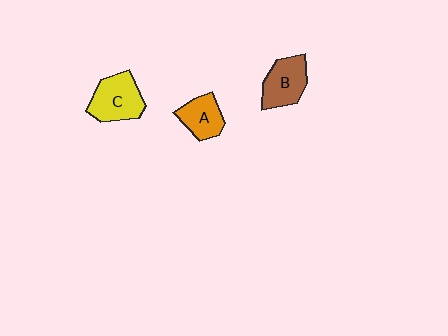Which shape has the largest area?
Shape C (yellow).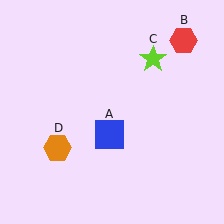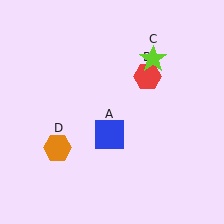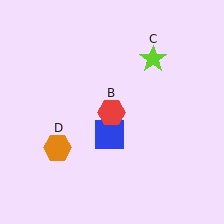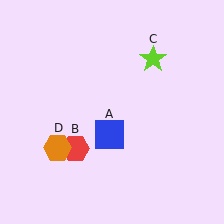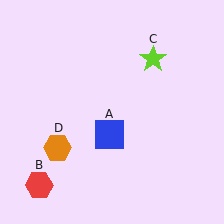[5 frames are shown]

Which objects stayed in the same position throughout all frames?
Blue square (object A) and lime star (object C) and orange hexagon (object D) remained stationary.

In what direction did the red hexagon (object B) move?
The red hexagon (object B) moved down and to the left.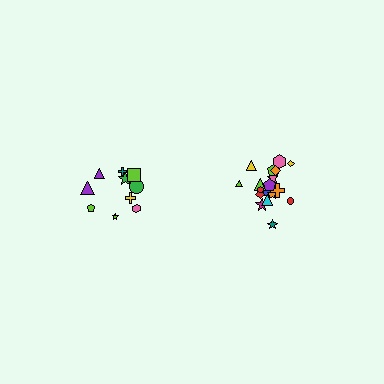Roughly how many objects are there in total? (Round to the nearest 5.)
Roughly 30 objects in total.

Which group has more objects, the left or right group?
The right group.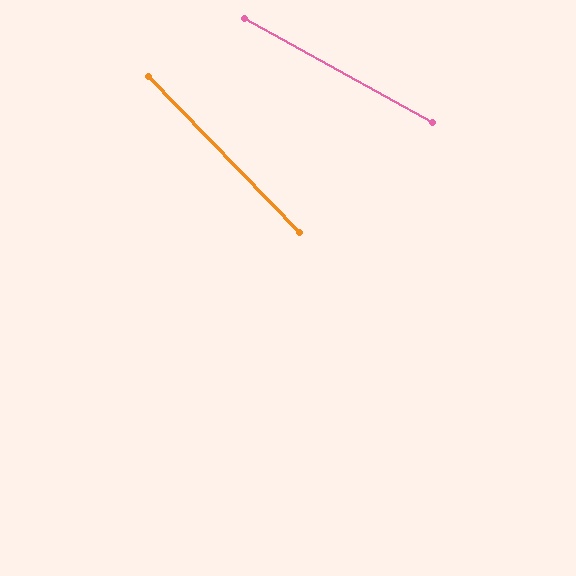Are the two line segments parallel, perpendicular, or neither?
Neither parallel nor perpendicular — they differ by about 17°.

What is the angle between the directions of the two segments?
Approximately 17 degrees.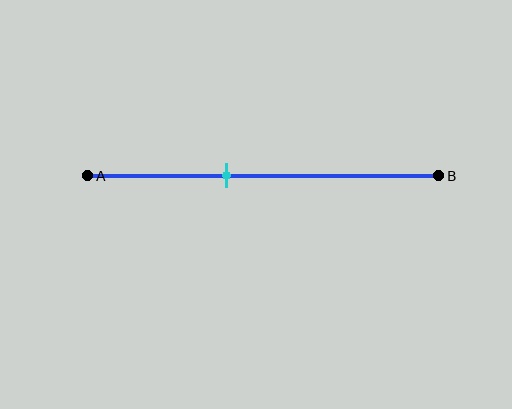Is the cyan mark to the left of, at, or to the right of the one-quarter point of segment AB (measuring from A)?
The cyan mark is to the right of the one-quarter point of segment AB.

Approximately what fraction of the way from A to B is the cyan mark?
The cyan mark is approximately 40% of the way from A to B.